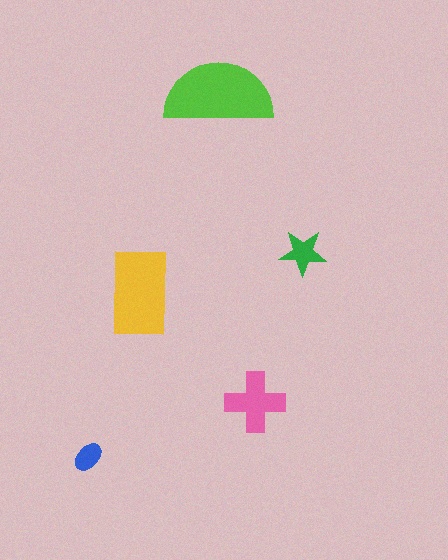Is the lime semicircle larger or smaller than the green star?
Larger.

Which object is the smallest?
The blue ellipse.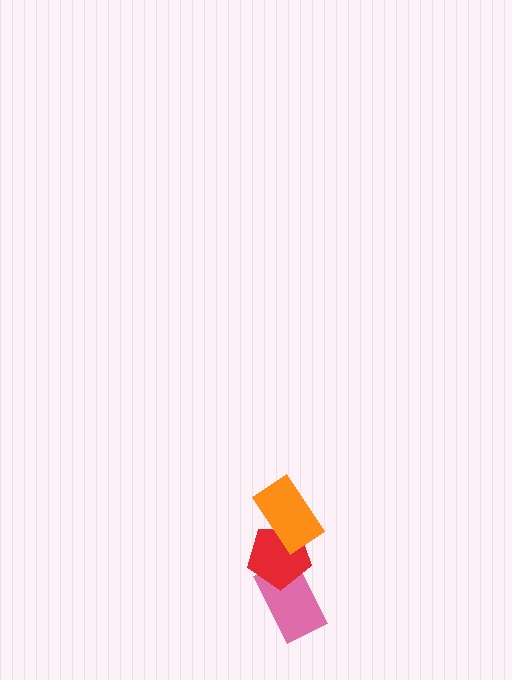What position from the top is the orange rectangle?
The orange rectangle is 1st from the top.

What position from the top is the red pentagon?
The red pentagon is 2nd from the top.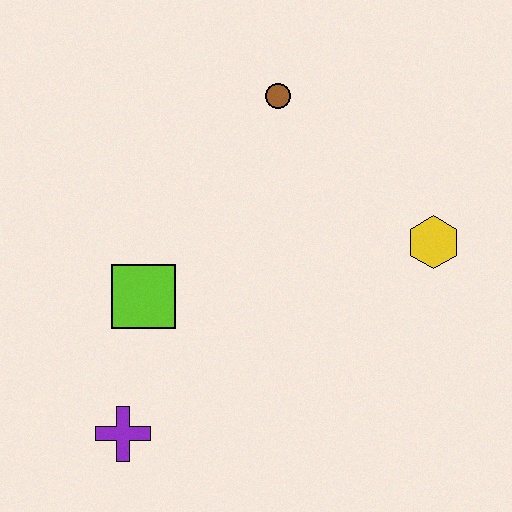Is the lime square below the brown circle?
Yes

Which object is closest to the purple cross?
The lime square is closest to the purple cross.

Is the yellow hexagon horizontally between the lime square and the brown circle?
No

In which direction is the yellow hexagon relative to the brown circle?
The yellow hexagon is to the right of the brown circle.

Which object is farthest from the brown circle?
The purple cross is farthest from the brown circle.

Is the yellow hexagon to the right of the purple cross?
Yes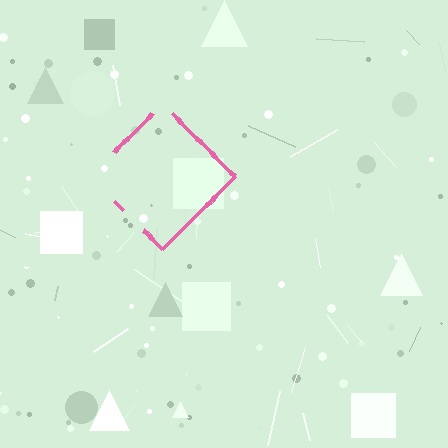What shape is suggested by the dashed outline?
The dashed outline suggests a diamond.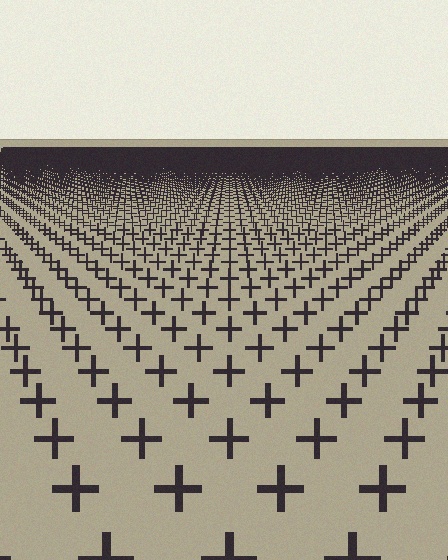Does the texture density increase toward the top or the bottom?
Density increases toward the top.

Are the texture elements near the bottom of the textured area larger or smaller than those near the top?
Larger. Near the bottom, elements are closer to the viewer and appear at a bigger on-screen size.